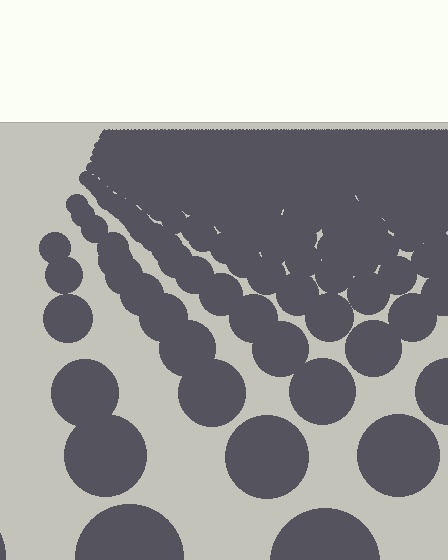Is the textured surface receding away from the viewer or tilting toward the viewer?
The surface is receding away from the viewer. Texture elements get smaller and denser toward the top.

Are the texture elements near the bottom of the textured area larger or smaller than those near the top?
Larger. Near the bottom, elements are closer to the viewer and appear at a bigger on-screen size.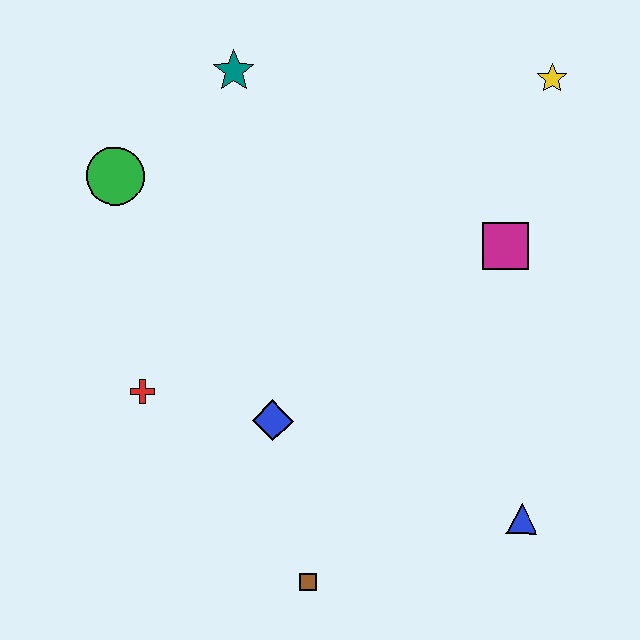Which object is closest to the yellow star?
The magenta square is closest to the yellow star.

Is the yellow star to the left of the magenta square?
No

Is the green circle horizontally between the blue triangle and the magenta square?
No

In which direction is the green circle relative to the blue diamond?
The green circle is above the blue diamond.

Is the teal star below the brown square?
No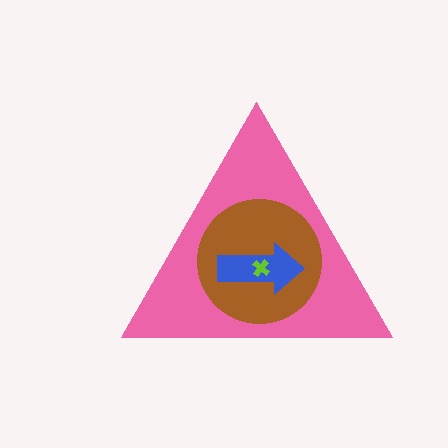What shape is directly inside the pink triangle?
The brown circle.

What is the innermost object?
The lime cross.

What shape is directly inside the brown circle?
The blue arrow.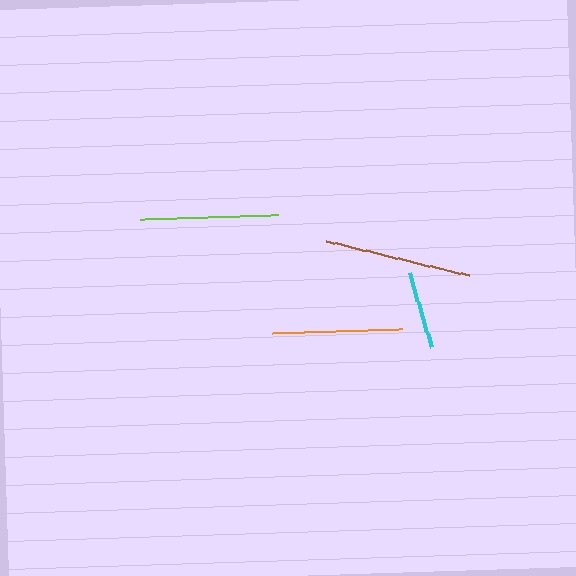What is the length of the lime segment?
The lime segment is approximately 138 pixels long.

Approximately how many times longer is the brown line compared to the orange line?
The brown line is approximately 1.1 times the length of the orange line.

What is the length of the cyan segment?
The cyan segment is approximately 78 pixels long.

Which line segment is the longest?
The brown line is the longest at approximately 147 pixels.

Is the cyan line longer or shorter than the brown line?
The brown line is longer than the cyan line.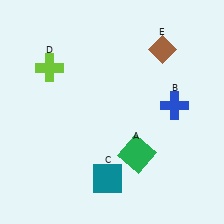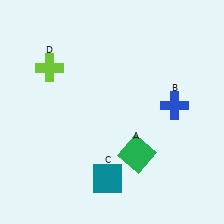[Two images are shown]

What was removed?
The brown diamond (E) was removed in Image 2.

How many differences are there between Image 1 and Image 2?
There is 1 difference between the two images.